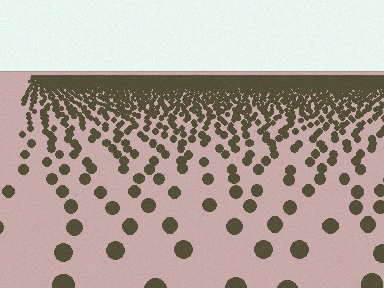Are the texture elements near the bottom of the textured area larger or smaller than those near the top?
Larger. Near the bottom, elements are closer to the viewer and appear at a bigger on-screen size.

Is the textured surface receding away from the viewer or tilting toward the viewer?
The surface is receding away from the viewer. Texture elements get smaller and denser toward the top.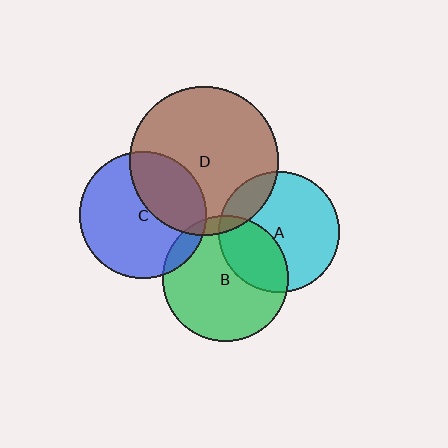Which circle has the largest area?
Circle D (brown).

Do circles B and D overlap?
Yes.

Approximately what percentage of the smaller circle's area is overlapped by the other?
Approximately 5%.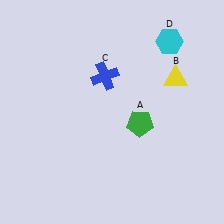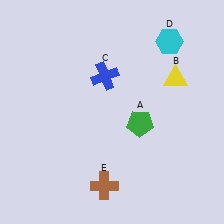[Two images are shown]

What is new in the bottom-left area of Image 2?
A brown cross (E) was added in the bottom-left area of Image 2.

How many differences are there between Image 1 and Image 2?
There is 1 difference between the two images.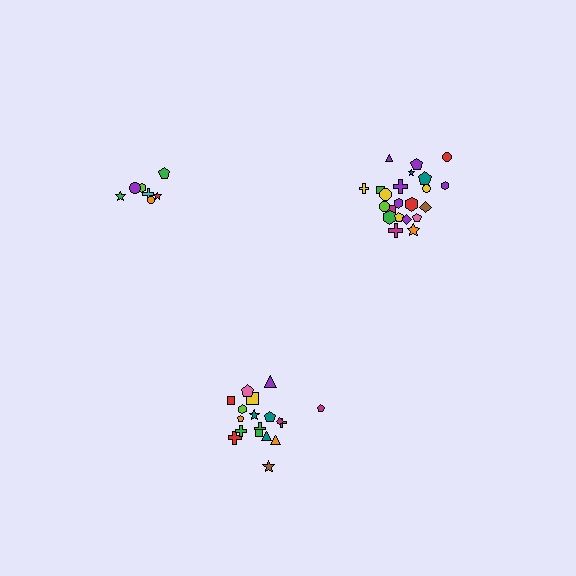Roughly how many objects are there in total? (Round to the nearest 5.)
Roughly 45 objects in total.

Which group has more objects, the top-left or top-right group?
The top-right group.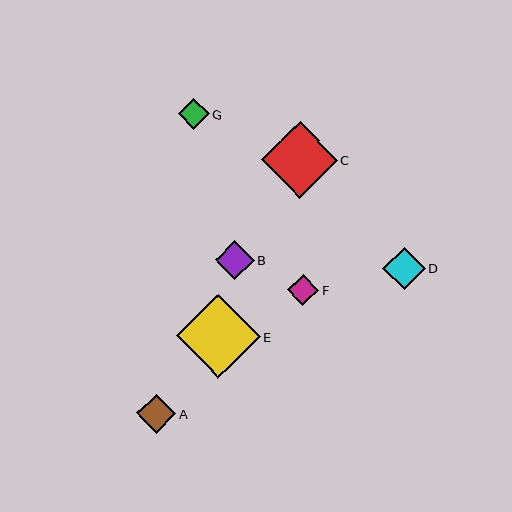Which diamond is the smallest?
Diamond G is the smallest with a size of approximately 31 pixels.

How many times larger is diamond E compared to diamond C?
Diamond E is approximately 1.1 times the size of diamond C.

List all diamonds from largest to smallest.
From largest to smallest: E, C, D, A, B, F, G.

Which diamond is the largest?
Diamond E is the largest with a size of approximately 84 pixels.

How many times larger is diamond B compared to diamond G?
Diamond B is approximately 1.3 times the size of diamond G.